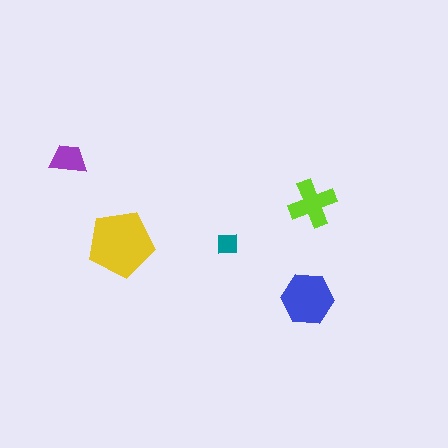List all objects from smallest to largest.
The teal square, the purple trapezoid, the lime cross, the blue hexagon, the yellow pentagon.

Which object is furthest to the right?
The lime cross is rightmost.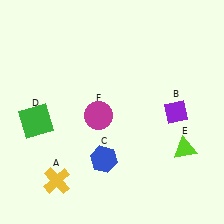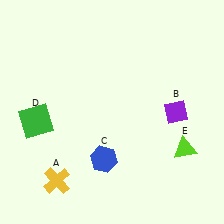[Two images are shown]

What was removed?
The magenta circle (F) was removed in Image 2.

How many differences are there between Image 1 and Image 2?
There is 1 difference between the two images.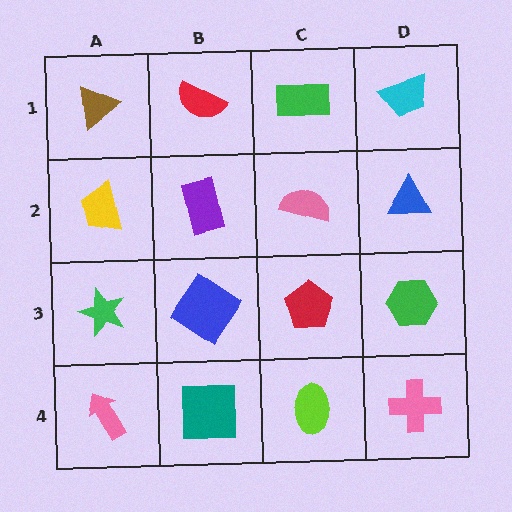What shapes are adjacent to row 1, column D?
A blue triangle (row 2, column D), a green rectangle (row 1, column C).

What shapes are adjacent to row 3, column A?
A yellow trapezoid (row 2, column A), a pink arrow (row 4, column A), a blue diamond (row 3, column B).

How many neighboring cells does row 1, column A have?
2.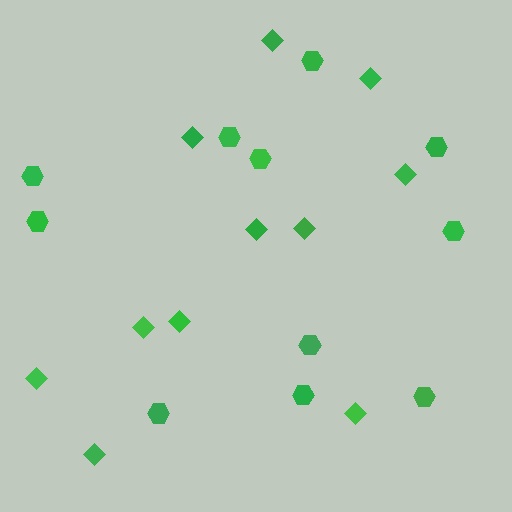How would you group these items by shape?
There are 2 groups: one group of diamonds (11) and one group of hexagons (11).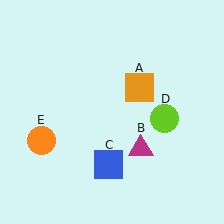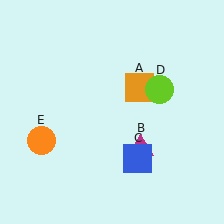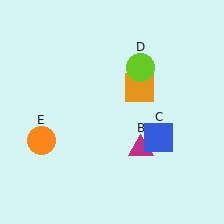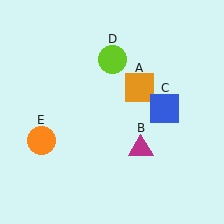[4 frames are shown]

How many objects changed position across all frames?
2 objects changed position: blue square (object C), lime circle (object D).